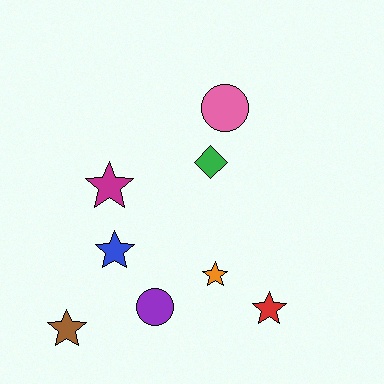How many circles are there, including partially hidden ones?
There are 2 circles.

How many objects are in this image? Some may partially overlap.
There are 8 objects.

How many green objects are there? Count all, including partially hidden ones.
There is 1 green object.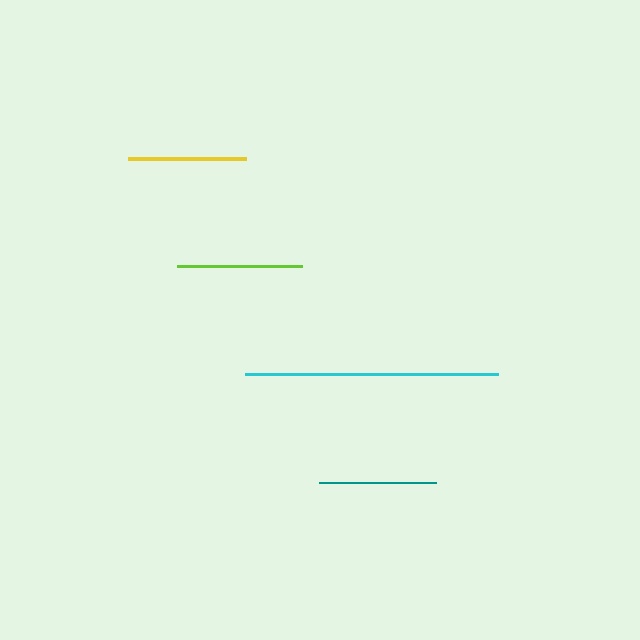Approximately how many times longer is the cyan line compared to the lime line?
The cyan line is approximately 2.0 times the length of the lime line.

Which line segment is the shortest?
The teal line is the shortest at approximately 117 pixels.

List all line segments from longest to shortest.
From longest to shortest: cyan, lime, yellow, teal.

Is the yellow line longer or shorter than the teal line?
The yellow line is longer than the teal line.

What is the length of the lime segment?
The lime segment is approximately 125 pixels long.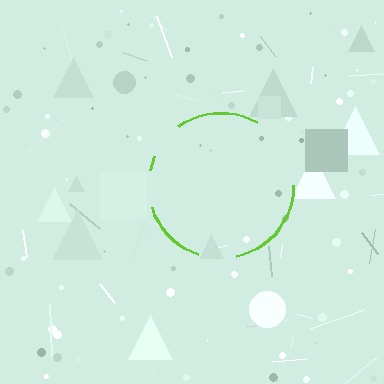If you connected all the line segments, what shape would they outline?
They would outline a circle.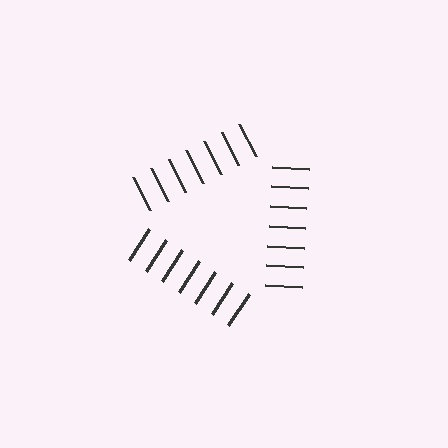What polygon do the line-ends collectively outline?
An illusory triangle — the line segments terminate on its edges but no continuous stroke is drawn.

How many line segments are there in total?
21 — 7 along each of the 3 edges.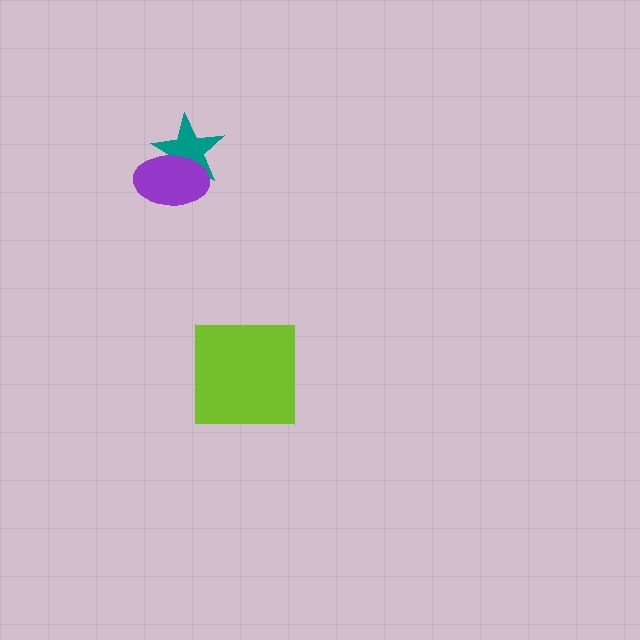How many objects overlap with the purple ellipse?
1 object overlaps with the purple ellipse.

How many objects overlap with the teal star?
1 object overlaps with the teal star.